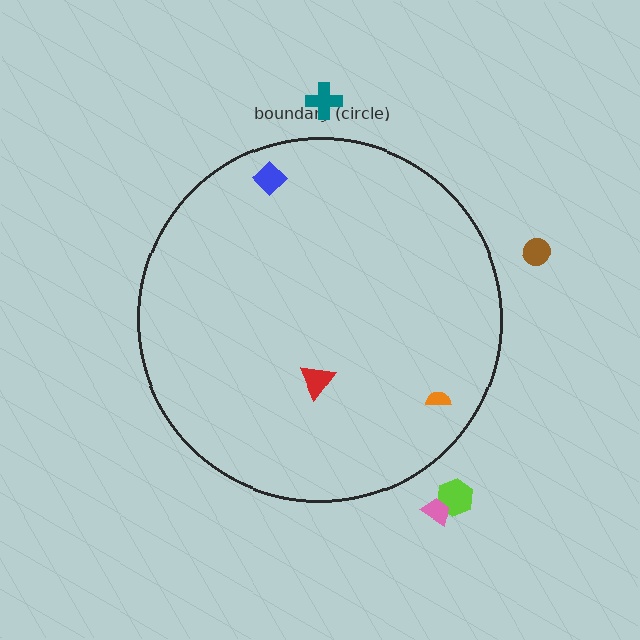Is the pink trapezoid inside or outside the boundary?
Outside.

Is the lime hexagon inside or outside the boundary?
Outside.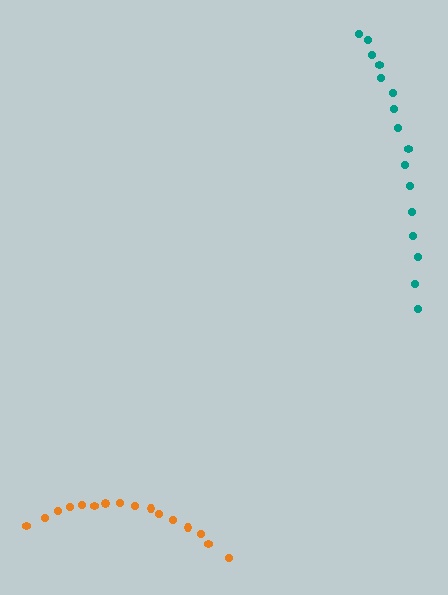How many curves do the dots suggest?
There are 2 distinct paths.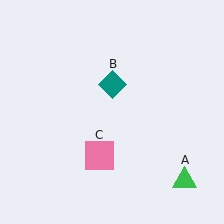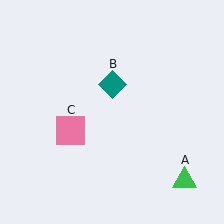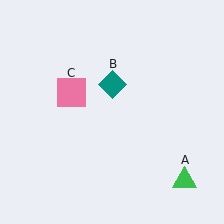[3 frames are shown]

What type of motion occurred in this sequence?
The pink square (object C) rotated clockwise around the center of the scene.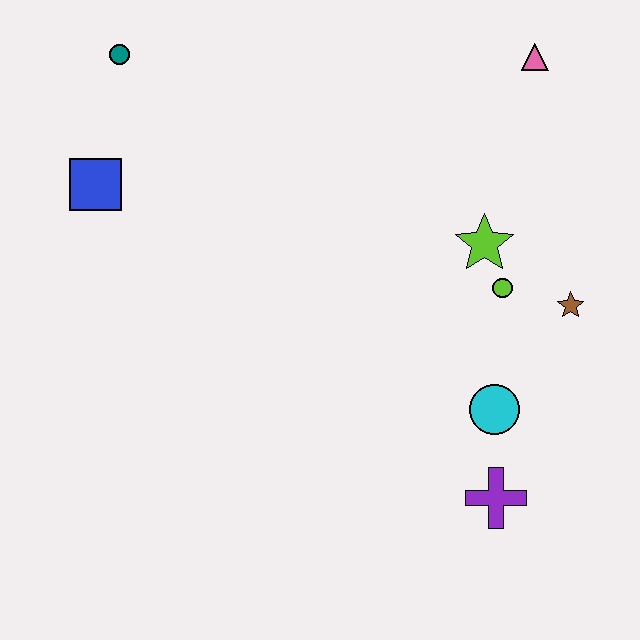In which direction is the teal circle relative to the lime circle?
The teal circle is to the left of the lime circle.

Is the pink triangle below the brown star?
No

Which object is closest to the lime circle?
The lime star is closest to the lime circle.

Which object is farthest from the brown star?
The teal circle is farthest from the brown star.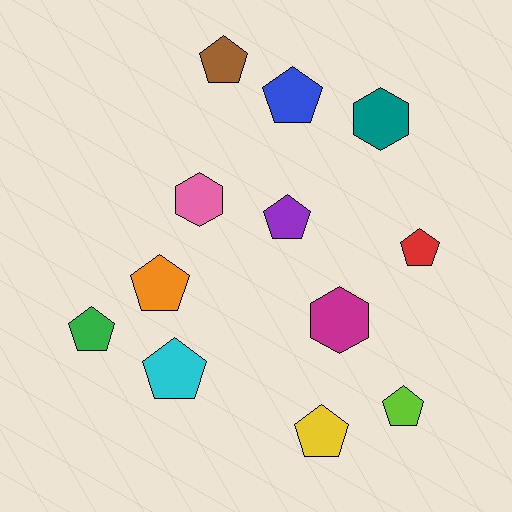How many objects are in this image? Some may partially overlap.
There are 12 objects.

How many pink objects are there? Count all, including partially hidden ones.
There is 1 pink object.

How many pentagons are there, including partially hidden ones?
There are 9 pentagons.